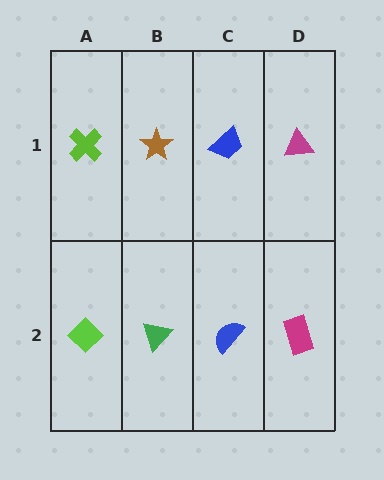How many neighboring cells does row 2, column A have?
2.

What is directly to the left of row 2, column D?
A blue semicircle.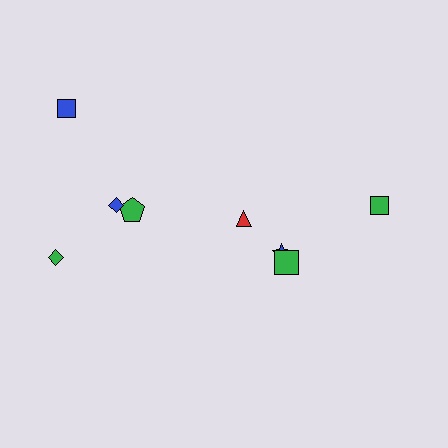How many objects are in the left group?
There are 5 objects.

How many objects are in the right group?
There are 3 objects.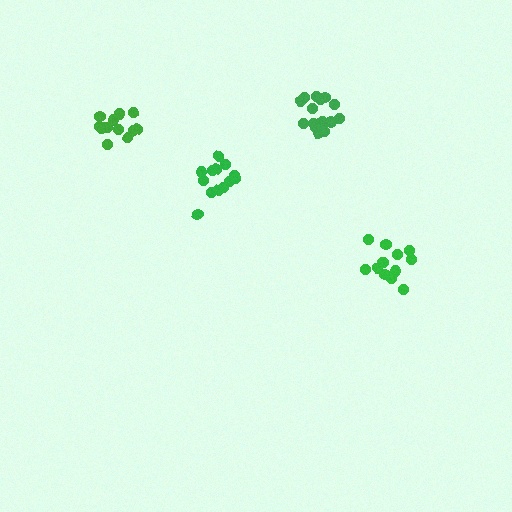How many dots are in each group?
Group 1: 13 dots, Group 2: 13 dots, Group 3: 14 dots, Group 4: 16 dots (56 total).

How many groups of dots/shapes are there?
There are 4 groups.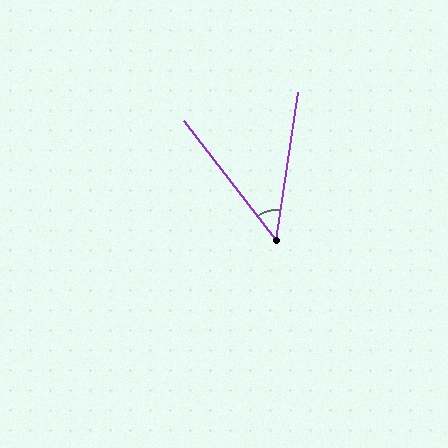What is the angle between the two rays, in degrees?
Approximately 46 degrees.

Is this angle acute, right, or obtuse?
It is acute.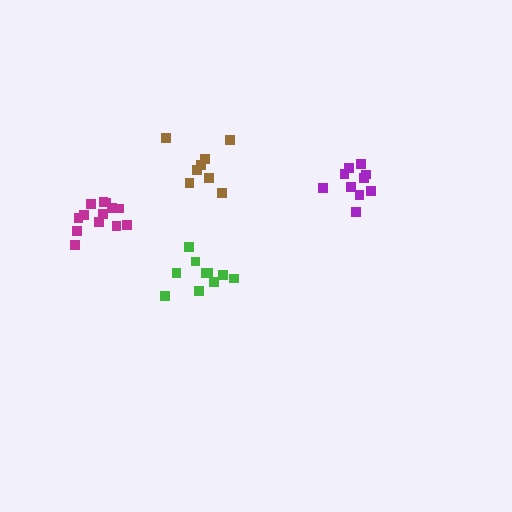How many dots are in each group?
Group 1: 13 dots, Group 2: 10 dots, Group 3: 10 dots, Group 4: 8 dots (41 total).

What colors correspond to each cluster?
The clusters are colored: magenta, green, purple, brown.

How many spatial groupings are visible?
There are 4 spatial groupings.